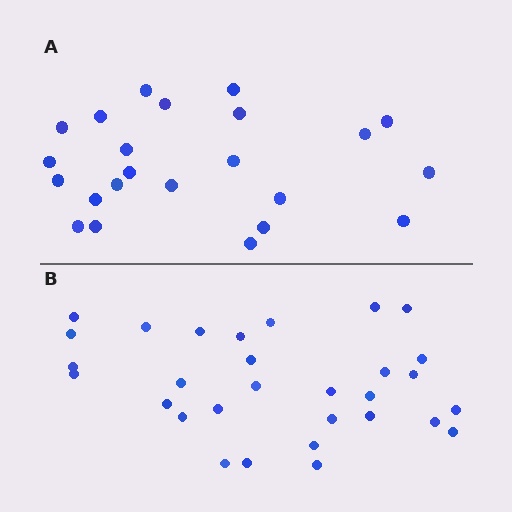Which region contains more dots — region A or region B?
Region B (the bottom region) has more dots.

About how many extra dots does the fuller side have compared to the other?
Region B has roughly 8 or so more dots than region A.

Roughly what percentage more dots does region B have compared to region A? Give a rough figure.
About 30% more.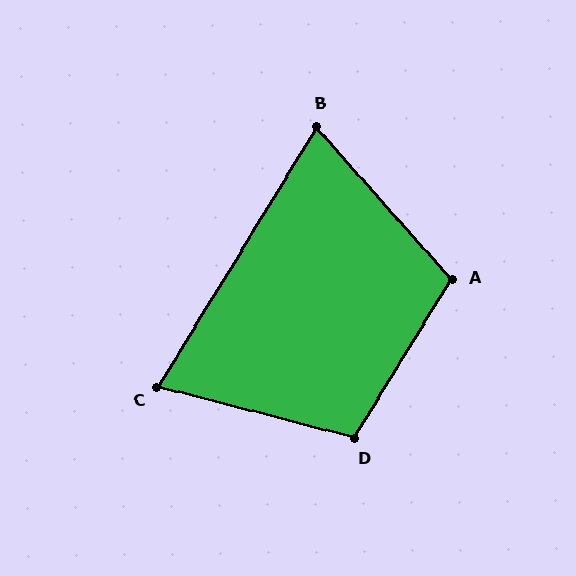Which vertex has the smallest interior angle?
B, at approximately 73 degrees.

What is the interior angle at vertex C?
Approximately 73 degrees (acute).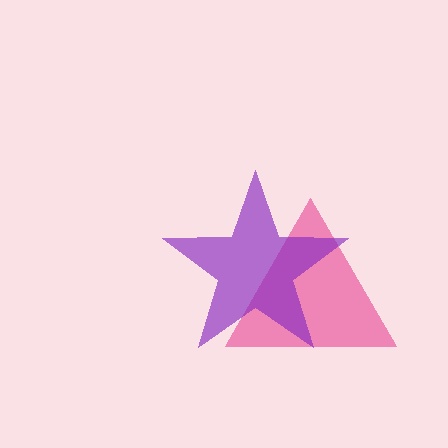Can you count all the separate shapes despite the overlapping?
Yes, there are 2 separate shapes.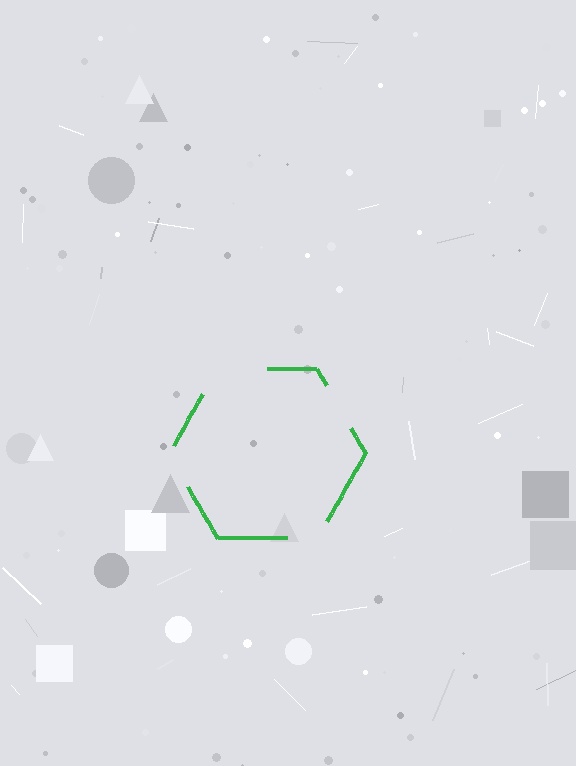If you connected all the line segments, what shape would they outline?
They would outline a hexagon.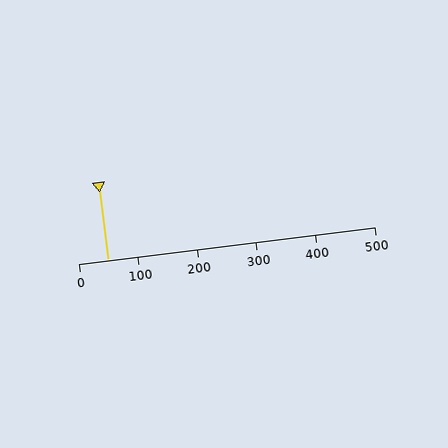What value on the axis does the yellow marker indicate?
The marker indicates approximately 50.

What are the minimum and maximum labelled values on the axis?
The axis runs from 0 to 500.